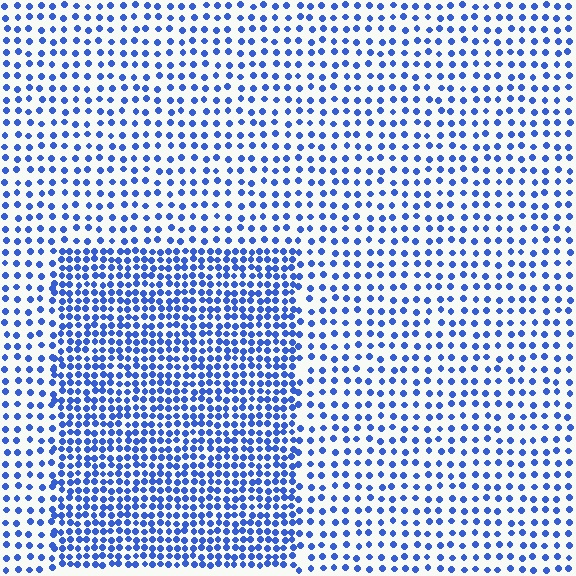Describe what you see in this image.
The image contains small blue elements arranged at two different densities. A rectangle-shaped region is visible where the elements are more densely packed than the surrounding area.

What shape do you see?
I see a rectangle.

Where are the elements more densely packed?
The elements are more densely packed inside the rectangle boundary.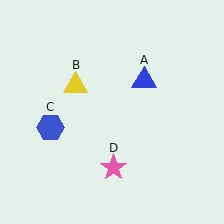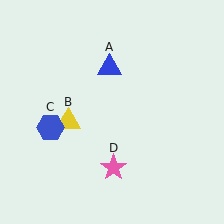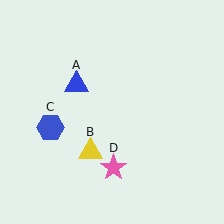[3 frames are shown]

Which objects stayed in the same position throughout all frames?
Blue hexagon (object C) and pink star (object D) remained stationary.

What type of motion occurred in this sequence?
The blue triangle (object A), yellow triangle (object B) rotated counterclockwise around the center of the scene.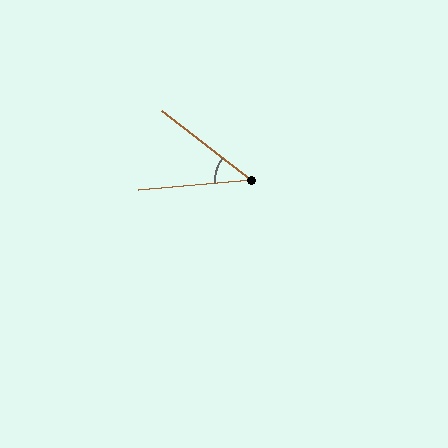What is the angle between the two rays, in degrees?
Approximately 43 degrees.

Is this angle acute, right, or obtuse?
It is acute.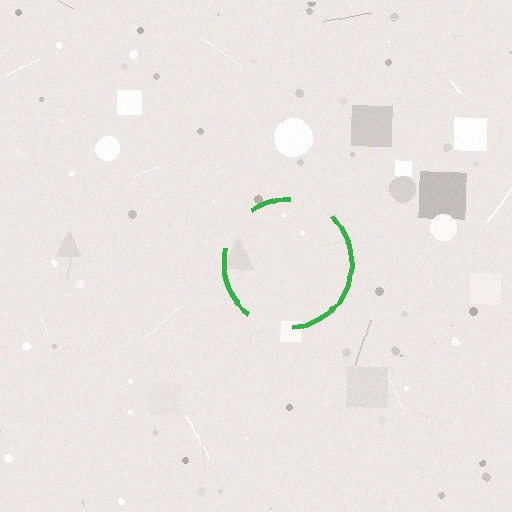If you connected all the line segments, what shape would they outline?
They would outline a circle.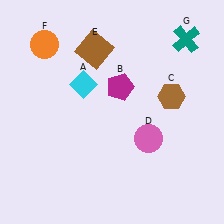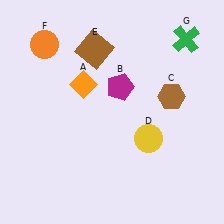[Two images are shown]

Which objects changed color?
A changed from cyan to orange. D changed from pink to yellow. G changed from teal to green.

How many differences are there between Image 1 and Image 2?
There are 3 differences between the two images.